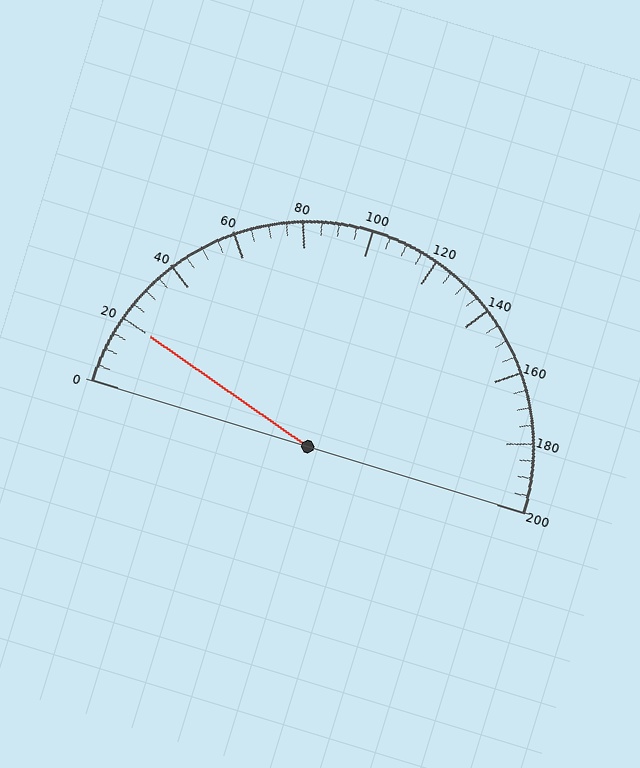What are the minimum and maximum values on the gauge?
The gauge ranges from 0 to 200.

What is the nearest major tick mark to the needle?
The nearest major tick mark is 20.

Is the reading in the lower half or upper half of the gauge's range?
The reading is in the lower half of the range (0 to 200).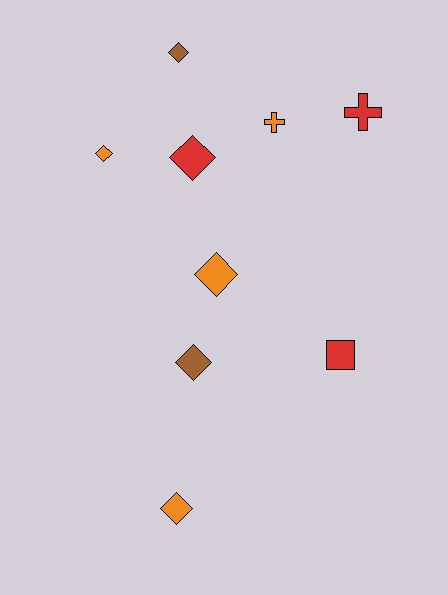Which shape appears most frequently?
Diamond, with 6 objects.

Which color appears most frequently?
Orange, with 4 objects.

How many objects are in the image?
There are 9 objects.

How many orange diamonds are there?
There are 3 orange diamonds.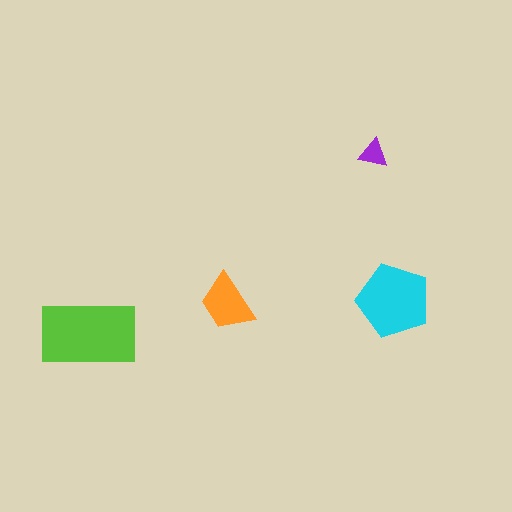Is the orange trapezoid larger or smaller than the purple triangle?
Larger.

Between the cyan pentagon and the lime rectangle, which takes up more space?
The lime rectangle.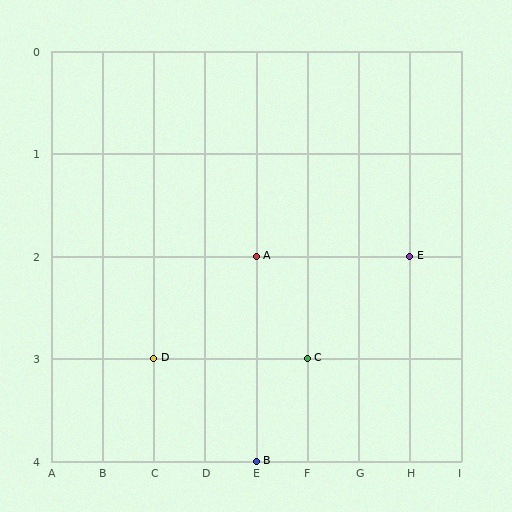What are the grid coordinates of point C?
Point C is at grid coordinates (F, 3).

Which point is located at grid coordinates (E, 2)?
Point A is at (E, 2).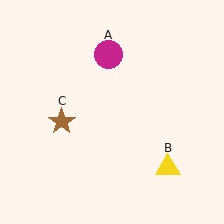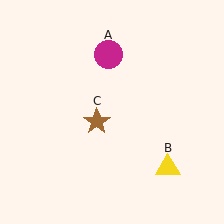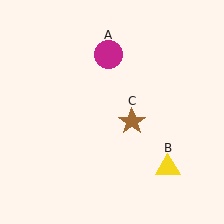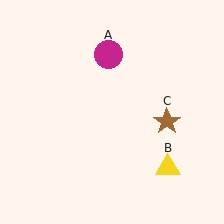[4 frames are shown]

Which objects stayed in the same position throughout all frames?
Magenta circle (object A) and yellow triangle (object B) remained stationary.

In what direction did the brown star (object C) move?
The brown star (object C) moved right.